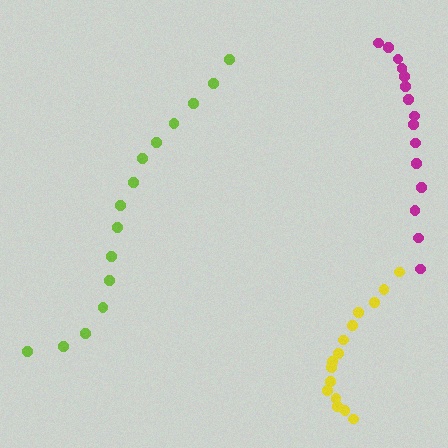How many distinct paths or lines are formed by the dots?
There are 3 distinct paths.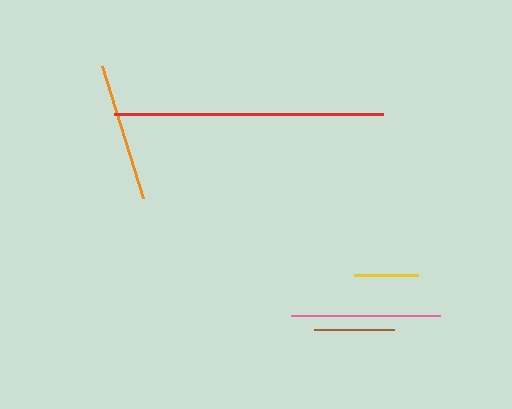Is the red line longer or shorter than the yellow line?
The red line is longer than the yellow line.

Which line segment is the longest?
The red line is the longest at approximately 269 pixels.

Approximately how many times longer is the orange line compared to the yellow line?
The orange line is approximately 2.2 times the length of the yellow line.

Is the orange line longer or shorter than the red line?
The red line is longer than the orange line.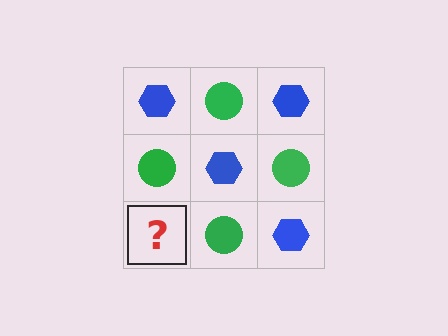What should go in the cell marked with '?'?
The missing cell should contain a blue hexagon.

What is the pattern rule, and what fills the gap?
The rule is that it alternates blue hexagon and green circle in a checkerboard pattern. The gap should be filled with a blue hexagon.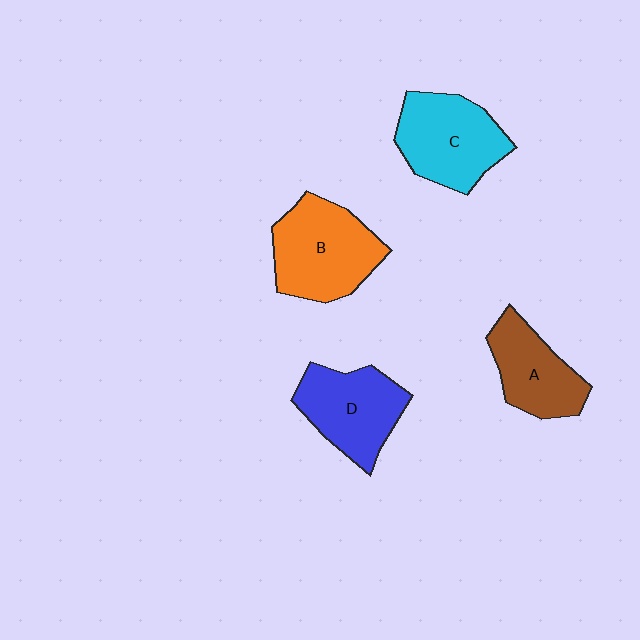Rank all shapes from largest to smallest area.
From largest to smallest: B (orange), C (cyan), D (blue), A (brown).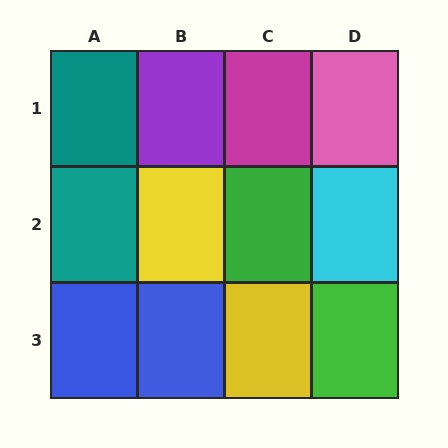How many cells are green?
2 cells are green.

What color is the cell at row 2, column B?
Yellow.